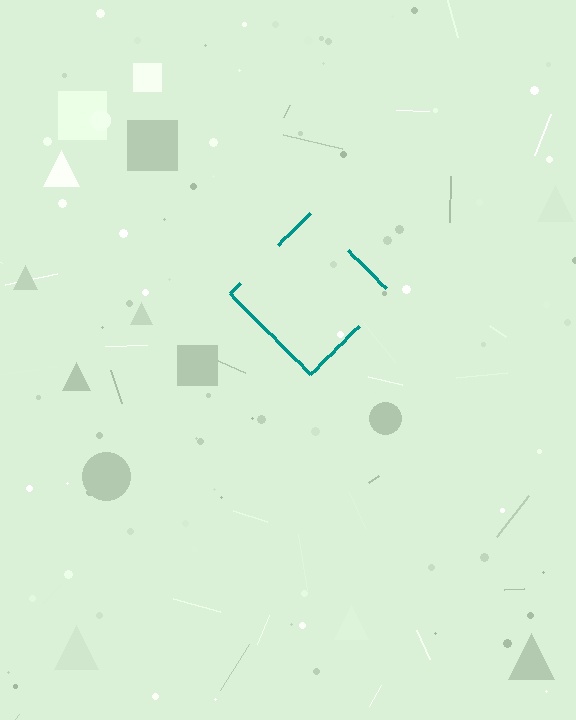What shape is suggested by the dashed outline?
The dashed outline suggests a diamond.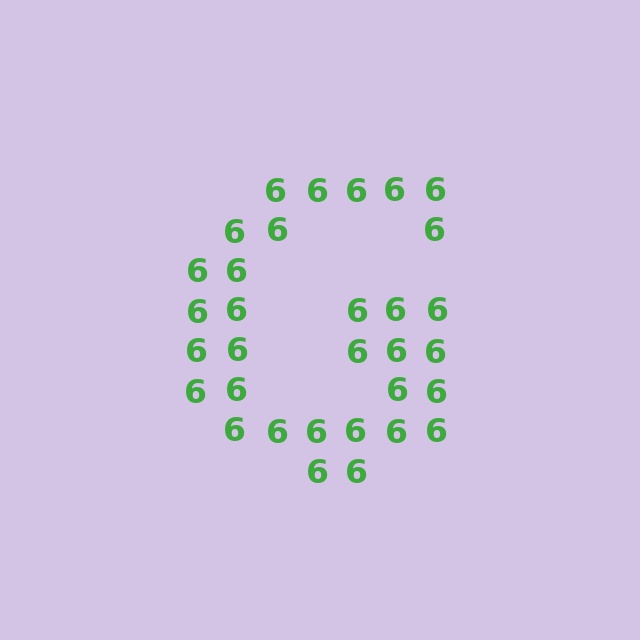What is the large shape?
The large shape is the letter G.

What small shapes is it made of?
It is made of small digit 6's.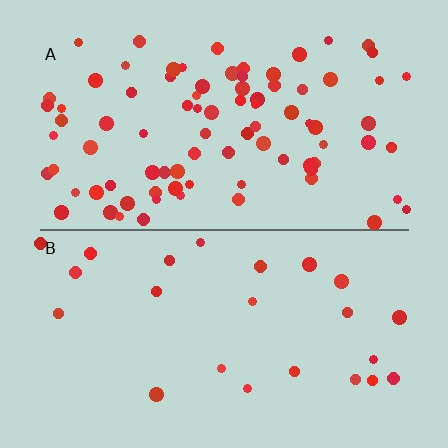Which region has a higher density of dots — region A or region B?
A (the top).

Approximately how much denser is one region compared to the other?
Approximately 3.7× — region A over region B.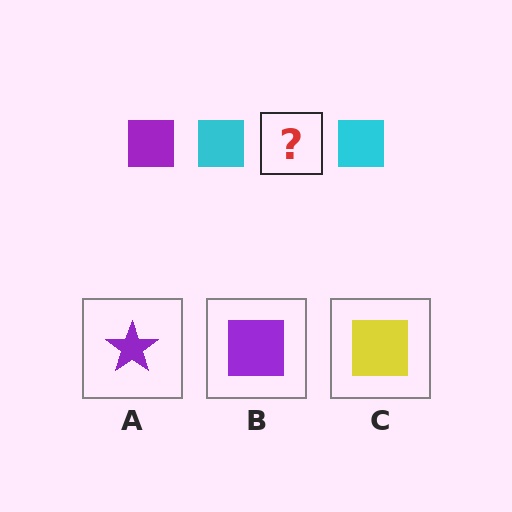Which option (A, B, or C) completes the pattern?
B.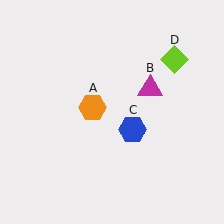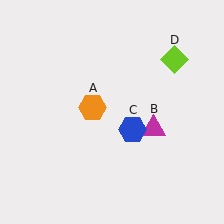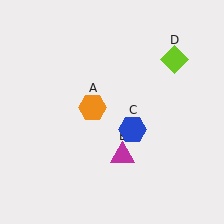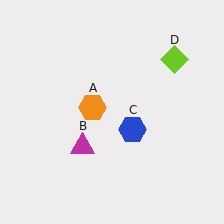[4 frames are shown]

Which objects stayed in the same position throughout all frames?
Orange hexagon (object A) and blue hexagon (object C) and lime diamond (object D) remained stationary.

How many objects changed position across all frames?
1 object changed position: magenta triangle (object B).